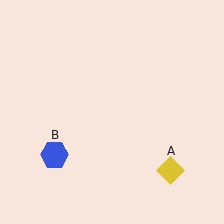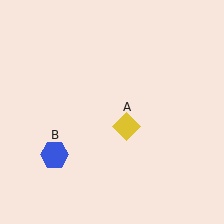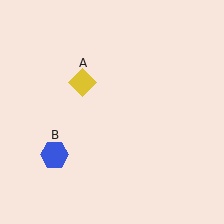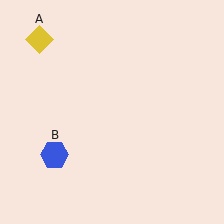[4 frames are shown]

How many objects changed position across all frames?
1 object changed position: yellow diamond (object A).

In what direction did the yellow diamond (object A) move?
The yellow diamond (object A) moved up and to the left.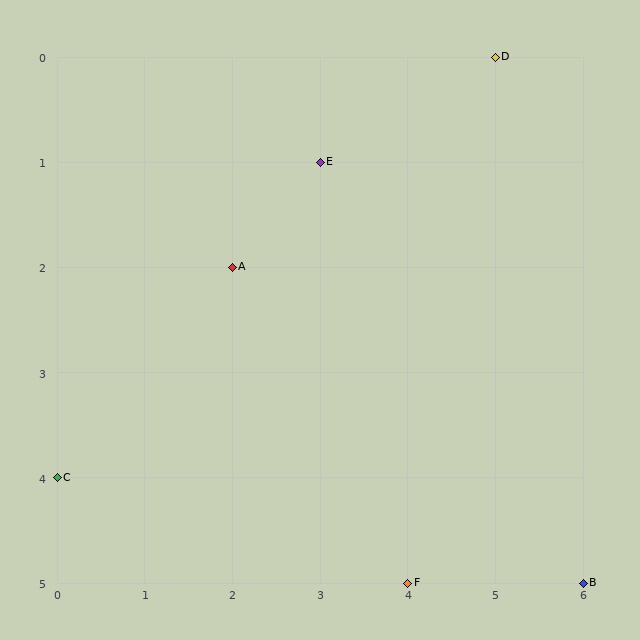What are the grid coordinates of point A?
Point A is at grid coordinates (2, 2).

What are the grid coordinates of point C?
Point C is at grid coordinates (0, 4).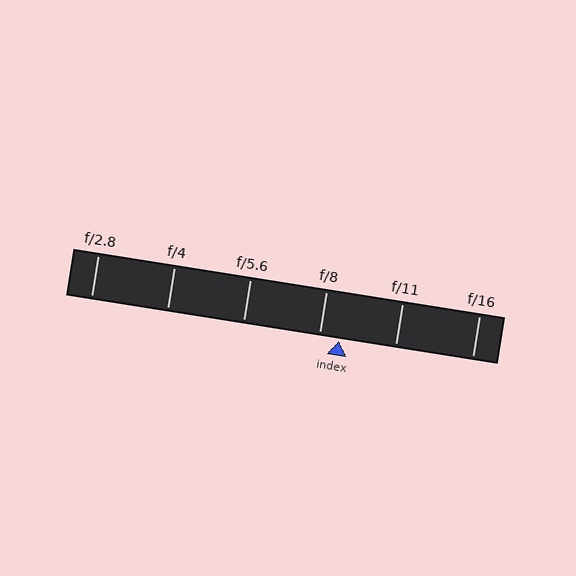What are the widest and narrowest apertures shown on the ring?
The widest aperture shown is f/2.8 and the narrowest is f/16.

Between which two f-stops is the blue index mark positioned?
The index mark is between f/8 and f/11.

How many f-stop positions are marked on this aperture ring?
There are 6 f-stop positions marked.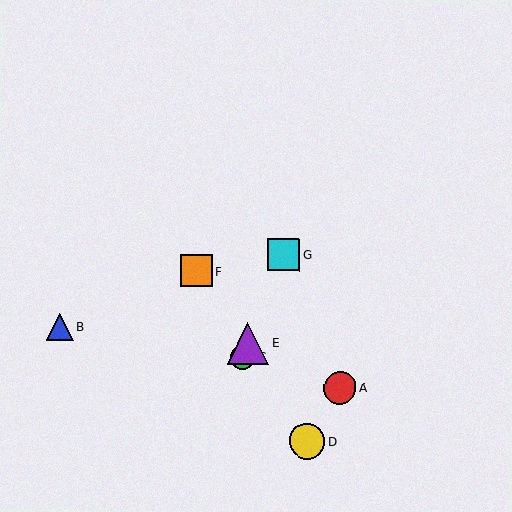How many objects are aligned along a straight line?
3 objects (C, E, G) are aligned along a straight line.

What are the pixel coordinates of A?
Object A is at (340, 388).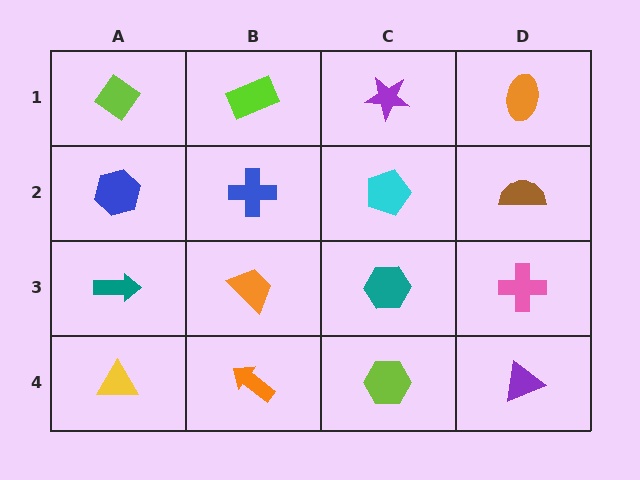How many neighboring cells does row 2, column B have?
4.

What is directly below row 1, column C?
A cyan pentagon.